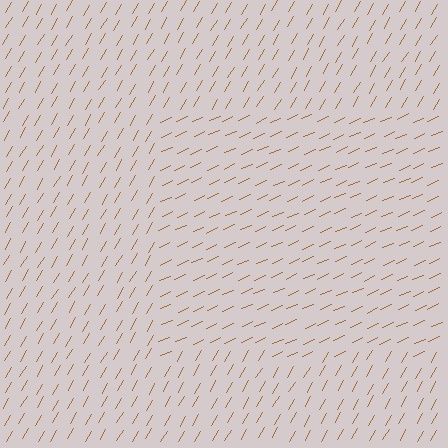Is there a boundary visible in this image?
Yes, there is a texture boundary formed by a change in line orientation.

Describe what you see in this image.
The image is filled with small brown line segments. A rectangle region in the image has lines oriented differently from the surrounding lines, creating a visible texture boundary.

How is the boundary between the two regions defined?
The boundary is defined purely by a change in line orientation (approximately 35 degrees difference). All lines are the same color and thickness.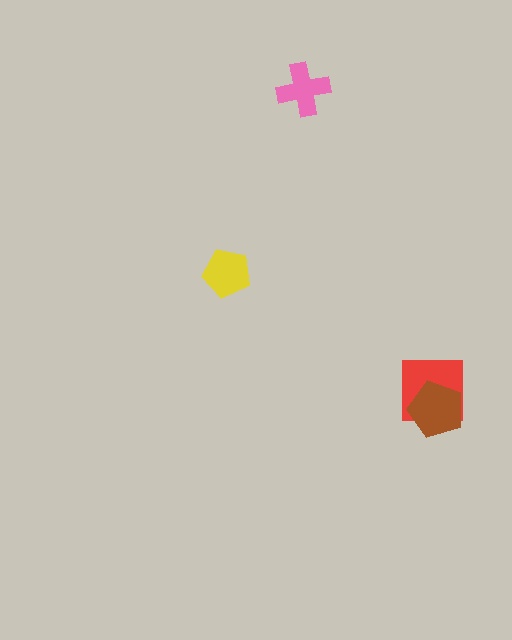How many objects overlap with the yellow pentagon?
0 objects overlap with the yellow pentagon.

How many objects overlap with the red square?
1 object overlaps with the red square.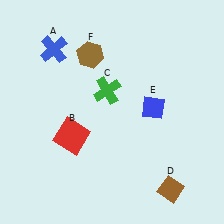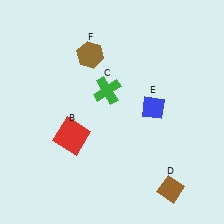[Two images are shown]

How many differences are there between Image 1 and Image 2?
There is 1 difference between the two images.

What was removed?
The blue cross (A) was removed in Image 2.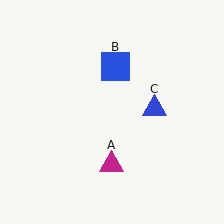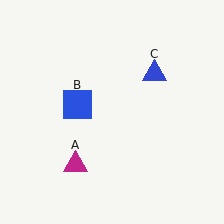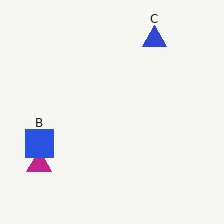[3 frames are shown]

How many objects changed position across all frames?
3 objects changed position: magenta triangle (object A), blue square (object B), blue triangle (object C).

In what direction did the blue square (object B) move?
The blue square (object B) moved down and to the left.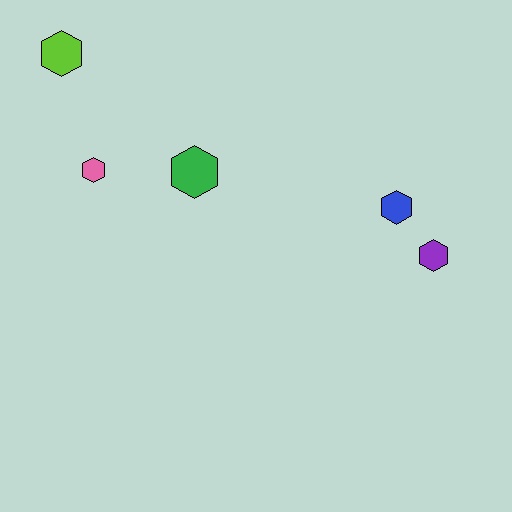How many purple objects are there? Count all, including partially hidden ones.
There is 1 purple object.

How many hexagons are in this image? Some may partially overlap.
There are 5 hexagons.